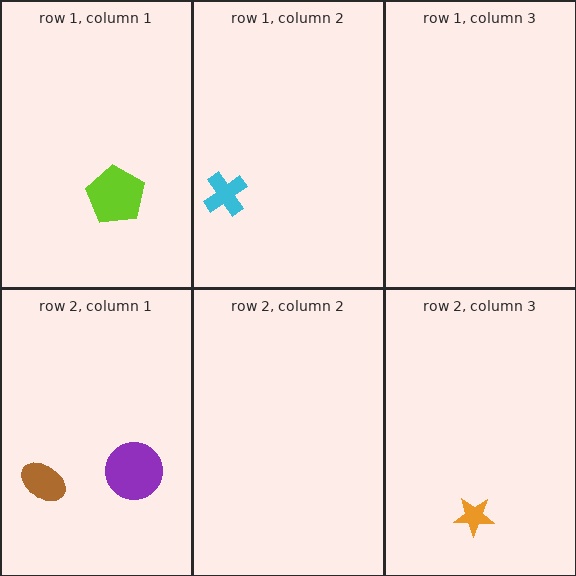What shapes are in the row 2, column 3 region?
The orange star.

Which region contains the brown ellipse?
The row 2, column 1 region.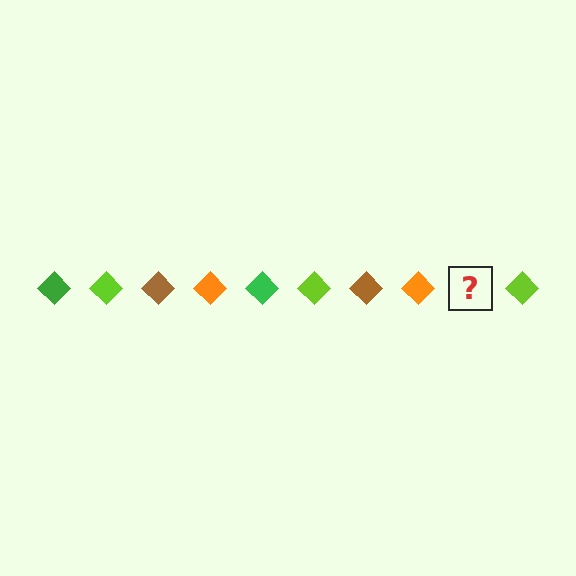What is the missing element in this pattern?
The missing element is a green diamond.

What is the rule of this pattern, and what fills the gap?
The rule is that the pattern cycles through green, lime, brown, orange diamonds. The gap should be filled with a green diamond.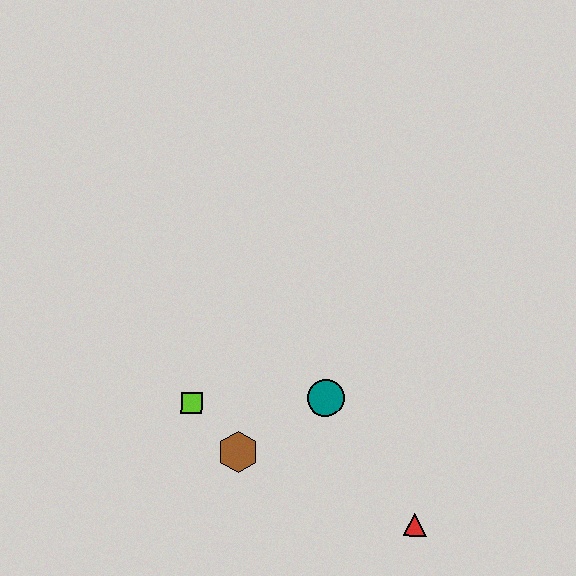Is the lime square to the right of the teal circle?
No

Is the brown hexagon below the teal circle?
Yes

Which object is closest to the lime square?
The brown hexagon is closest to the lime square.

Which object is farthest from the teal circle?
The red triangle is farthest from the teal circle.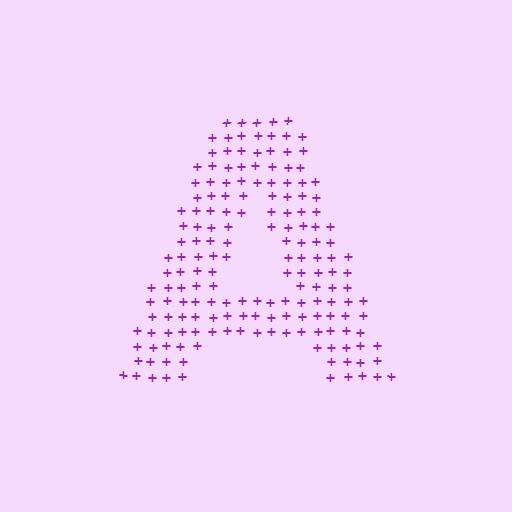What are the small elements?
The small elements are plus signs.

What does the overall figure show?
The overall figure shows the letter A.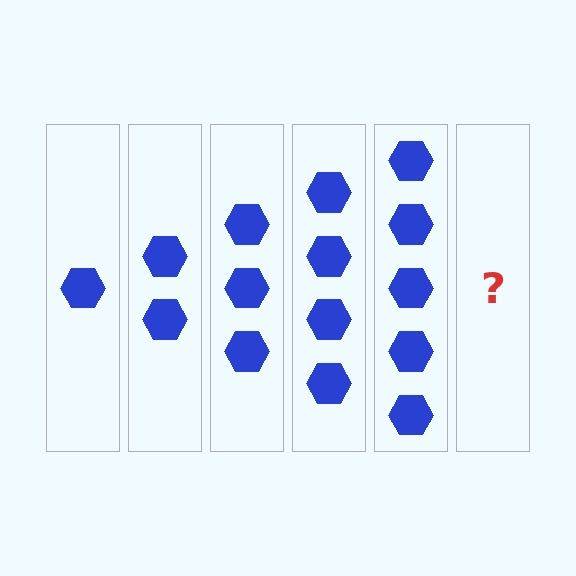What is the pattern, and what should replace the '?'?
The pattern is that each step adds one more hexagon. The '?' should be 6 hexagons.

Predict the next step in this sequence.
The next step is 6 hexagons.